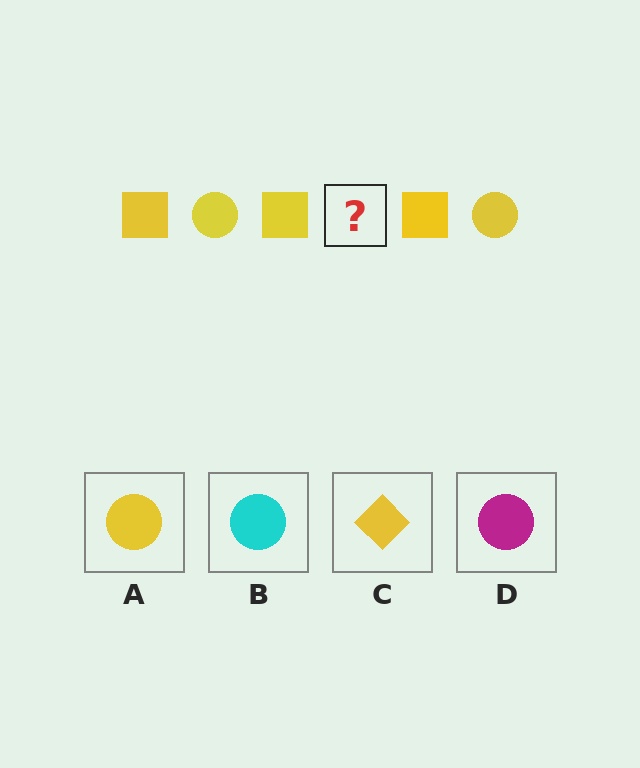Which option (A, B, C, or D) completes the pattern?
A.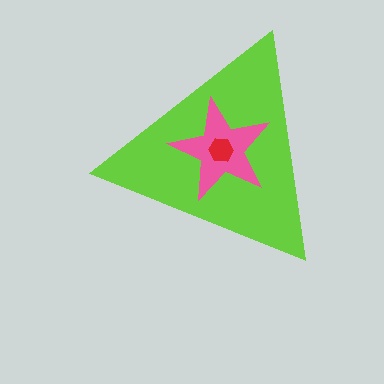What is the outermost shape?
The lime triangle.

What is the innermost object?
The red hexagon.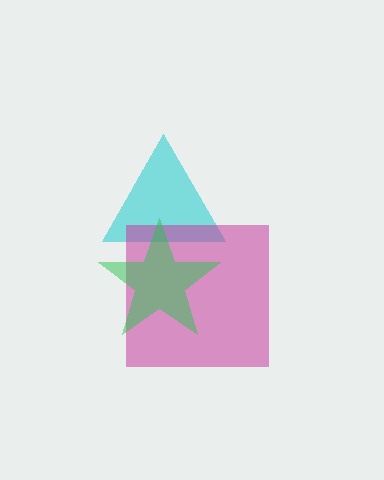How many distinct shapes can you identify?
There are 3 distinct shapes: a cyan triangle, a magenta square, a green star.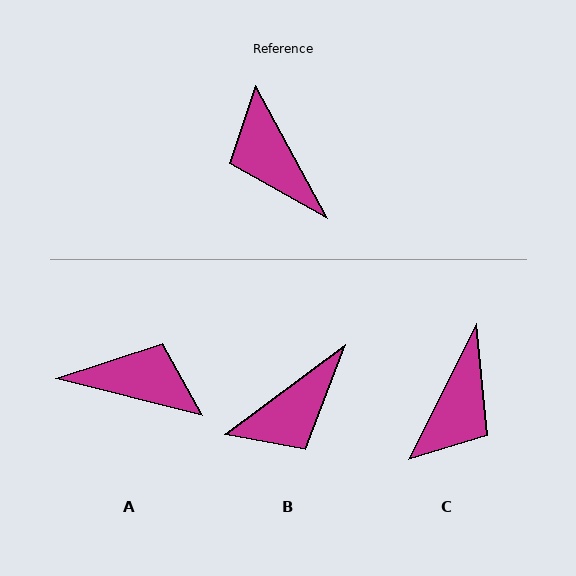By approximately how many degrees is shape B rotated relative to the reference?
Approximately 99 degrees counter-clockwise.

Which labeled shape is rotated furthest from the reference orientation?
A, about 132 degrees away.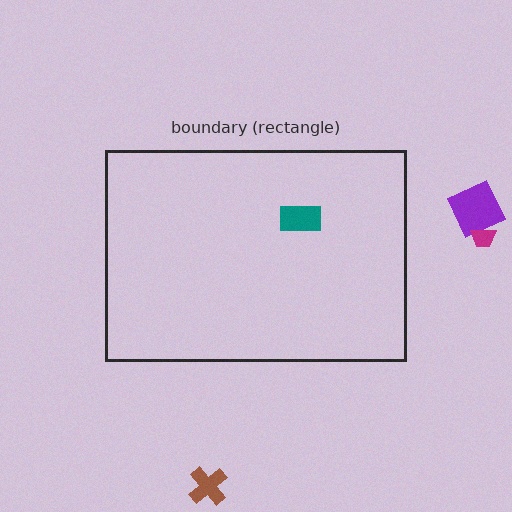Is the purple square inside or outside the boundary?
Outside.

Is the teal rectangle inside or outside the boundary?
Inside.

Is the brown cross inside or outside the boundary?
Outside.